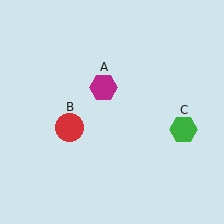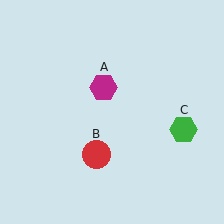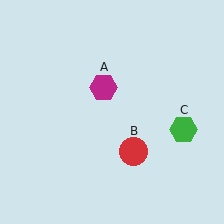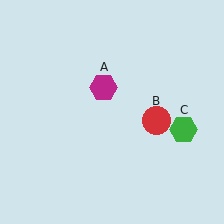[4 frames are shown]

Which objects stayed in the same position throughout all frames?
Magenta hexagon (object A) and green hexagon (object C) remained stationary.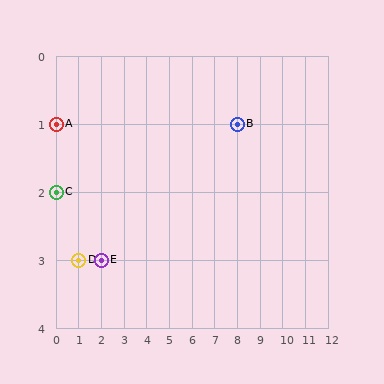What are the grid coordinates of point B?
Point B is at grid coordinates (8, 1).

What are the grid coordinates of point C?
Point C is at grid coordinates (0, 2).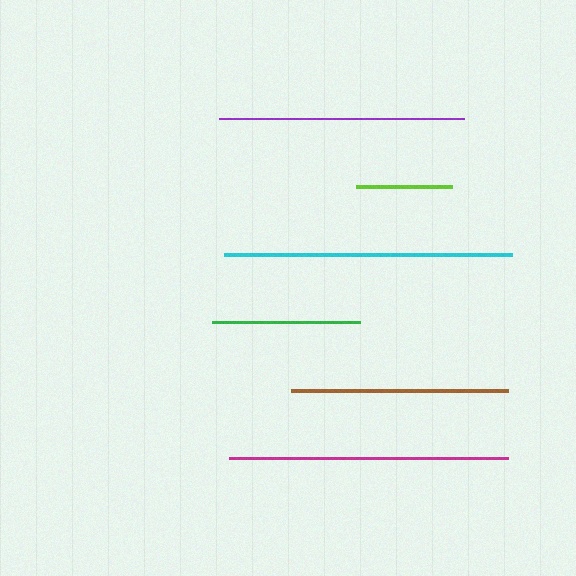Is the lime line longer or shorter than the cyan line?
The cyan line is longer than the lime line.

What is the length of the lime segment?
The lime segment is approximately 96 pixels long.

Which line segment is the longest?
The cyan line is the longest at approximately 288 pixels.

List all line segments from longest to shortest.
From longest to shortest: cyan, magenta, purple, brown, green, lime.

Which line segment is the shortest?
The lime line is the shortest at approximately 96 pixels.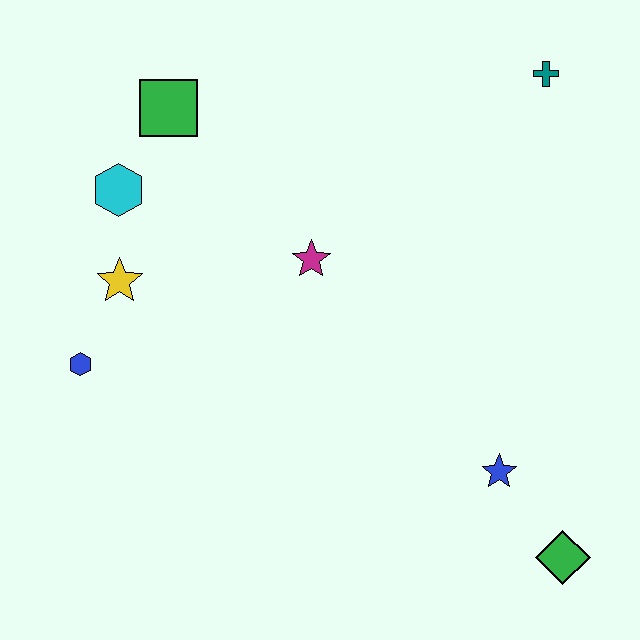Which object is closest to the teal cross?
The magenta star is closest to the teal cross.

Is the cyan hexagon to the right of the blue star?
No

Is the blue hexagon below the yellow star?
Yes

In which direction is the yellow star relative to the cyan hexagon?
The yellow star is below the cyan hexagon.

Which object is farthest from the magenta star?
The green diamond is farthest from the magenta star.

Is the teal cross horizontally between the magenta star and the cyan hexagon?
No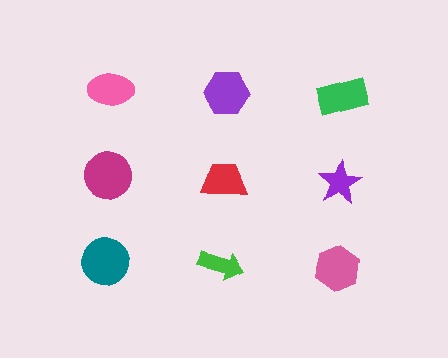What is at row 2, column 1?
A magenta circle.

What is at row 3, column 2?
A green arrow.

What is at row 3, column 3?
A pink hexagon.